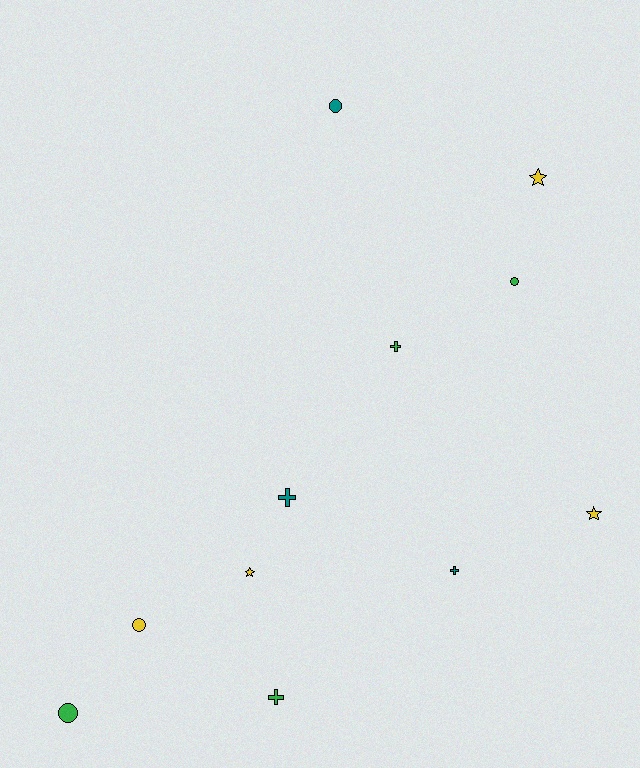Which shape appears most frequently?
Cross, with 4 objects.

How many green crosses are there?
There are 2 green crosses.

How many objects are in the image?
There are 11 objects.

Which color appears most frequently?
Green, with 4 objects.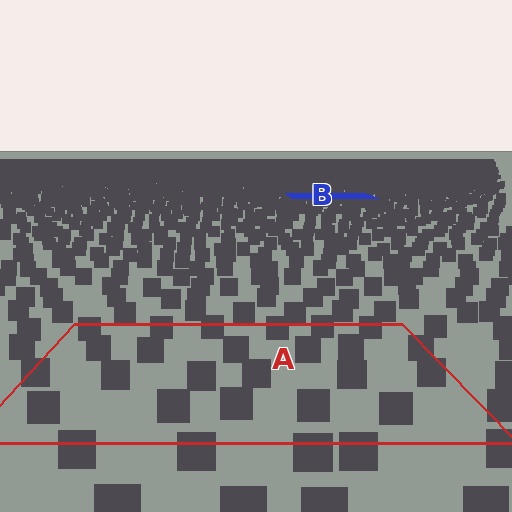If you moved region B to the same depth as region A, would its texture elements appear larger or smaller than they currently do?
They would appear larger. At a closer depth, the same texture elements are projected at a bigger on-screen size.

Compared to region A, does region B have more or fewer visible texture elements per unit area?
Region B has more texture elements per unit area — they are packed more densely because it is farther away.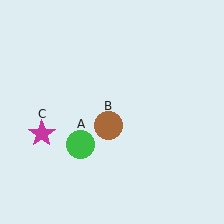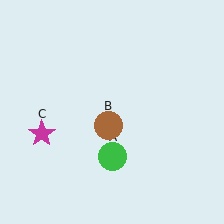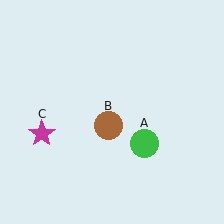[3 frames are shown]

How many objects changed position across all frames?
1 object changed position: green circle (object A).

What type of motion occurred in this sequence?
The green circle (object A) rotated counterclockwise around the center of the scene.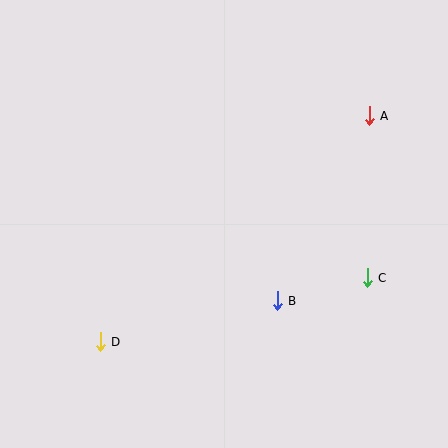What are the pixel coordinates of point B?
Point B is at (277, 301).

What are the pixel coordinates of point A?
Point A is at (369, 116).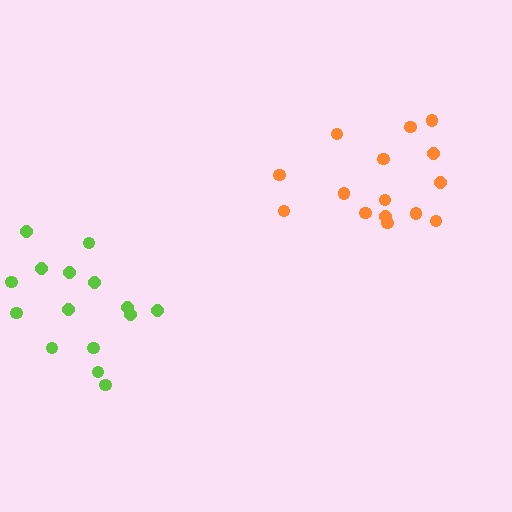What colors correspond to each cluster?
The clusters are colored: lime, orange.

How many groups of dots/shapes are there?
There are 2 groups.